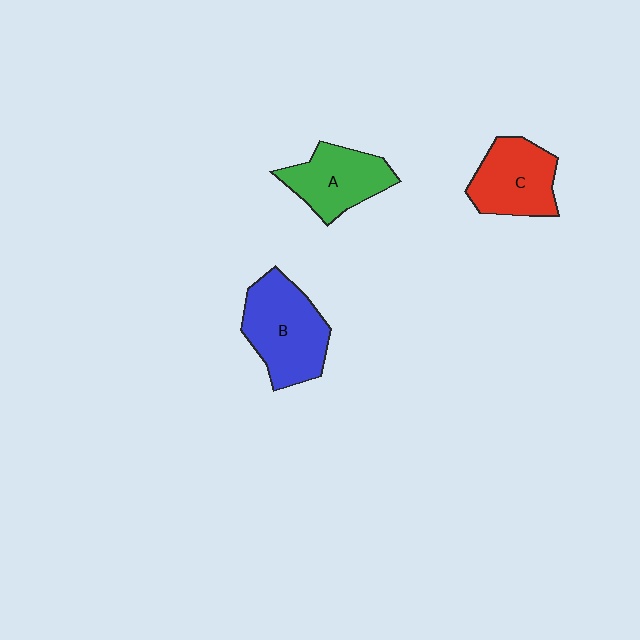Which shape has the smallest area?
Shape A (green).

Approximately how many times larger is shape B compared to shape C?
Approximately 1.2 times.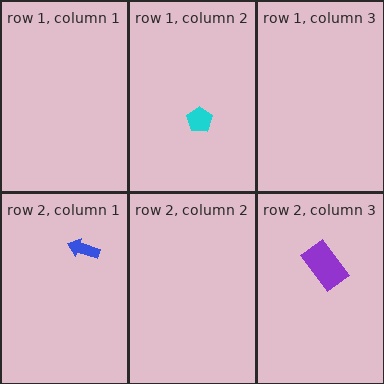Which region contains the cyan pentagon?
The row 1, column 2 region.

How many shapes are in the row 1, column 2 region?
1.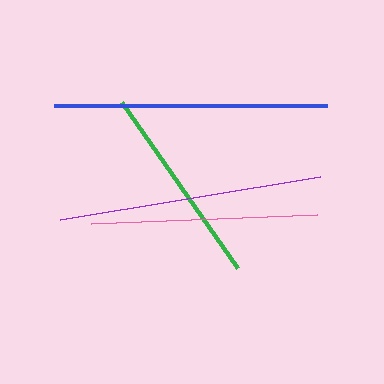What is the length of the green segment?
The green segment is approximately 203 pixels long.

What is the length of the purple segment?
The purple segment is approximately 264 pixels long.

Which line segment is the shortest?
The green line is the shortest at approximately 203 pixels.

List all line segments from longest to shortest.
From longest to shortest: blue, purple, pink, green.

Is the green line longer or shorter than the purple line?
The purple line is longer than the green line.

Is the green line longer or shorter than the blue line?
The blue line is longer than the green line.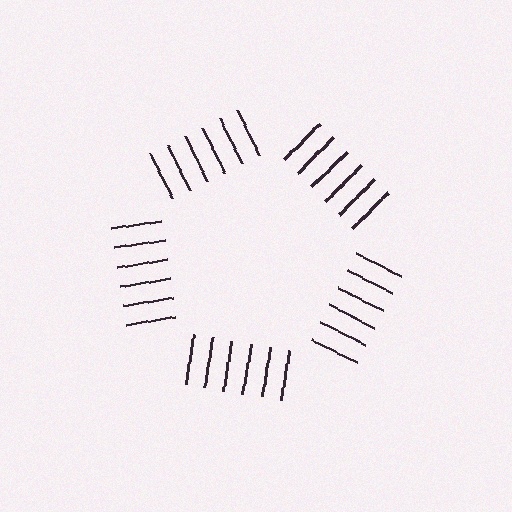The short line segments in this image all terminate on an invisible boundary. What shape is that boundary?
An illusory pentagon — the line segments terminate on its edges but no continuous stroke is drawn.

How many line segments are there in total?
30 — 6 along each of the 5 edges.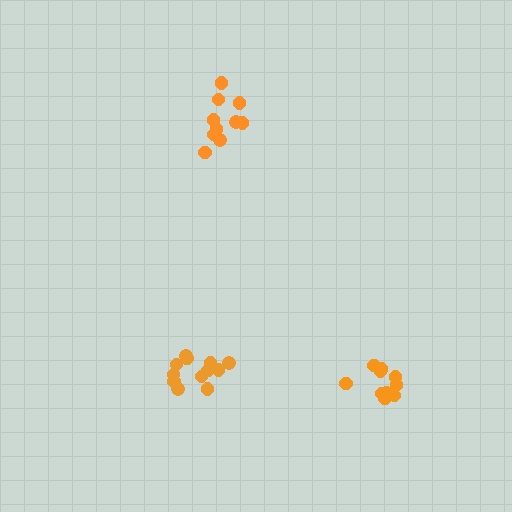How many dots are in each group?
Group 1: 12 dots, Group 2: 10 dots, Group 3: 10 dots (32 total).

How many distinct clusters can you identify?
There are 3 distinct clusters.